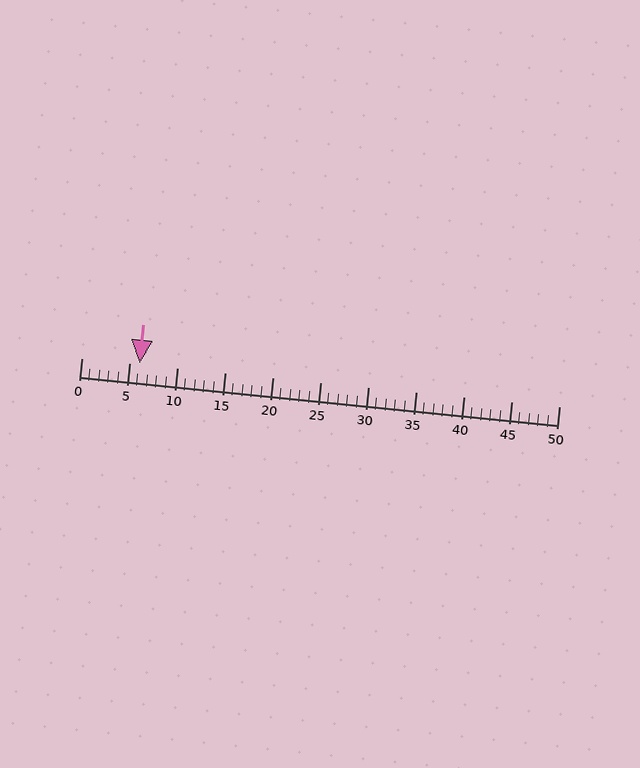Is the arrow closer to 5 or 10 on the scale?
The arrow is closer to 5.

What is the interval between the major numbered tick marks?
The major tick marks are spaced 5 units apart.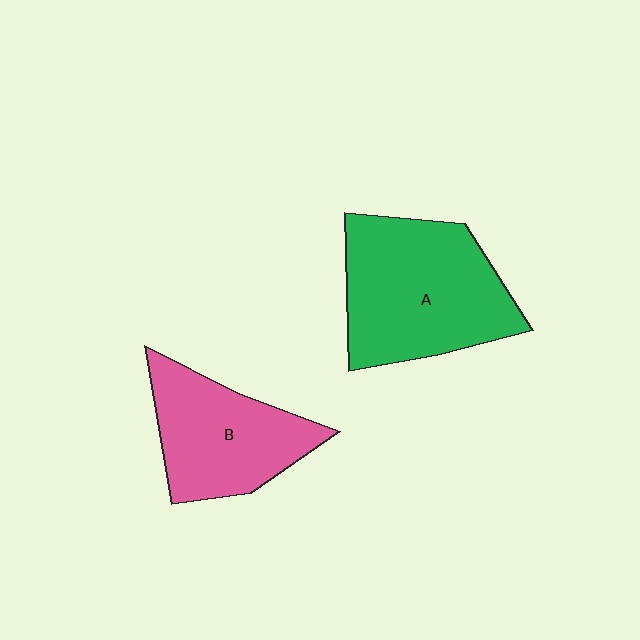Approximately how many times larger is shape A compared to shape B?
Approximately 1.3 times.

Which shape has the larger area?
Shape A (green).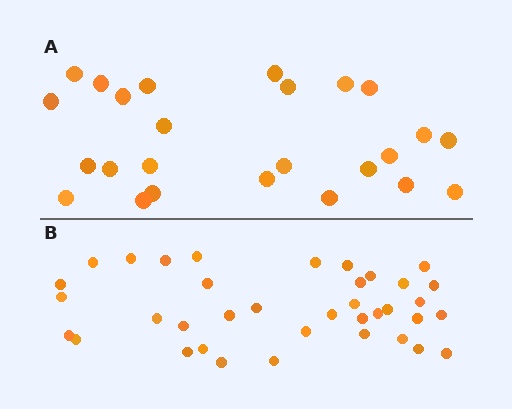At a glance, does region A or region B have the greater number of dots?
Region B (the bottom region) has more dots.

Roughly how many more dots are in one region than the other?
Region B has roughly 12 or so more dots than region A.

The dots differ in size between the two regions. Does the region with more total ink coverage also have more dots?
No. Region A has more total ink coverage because its dots are larger, but region B actually contains more individual dots. Total area can be misleading — the number of items is what matters here.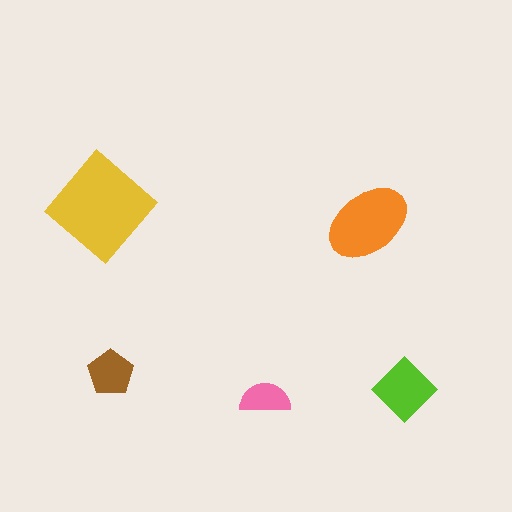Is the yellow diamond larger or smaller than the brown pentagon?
Larger.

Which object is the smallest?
The pink semicircle.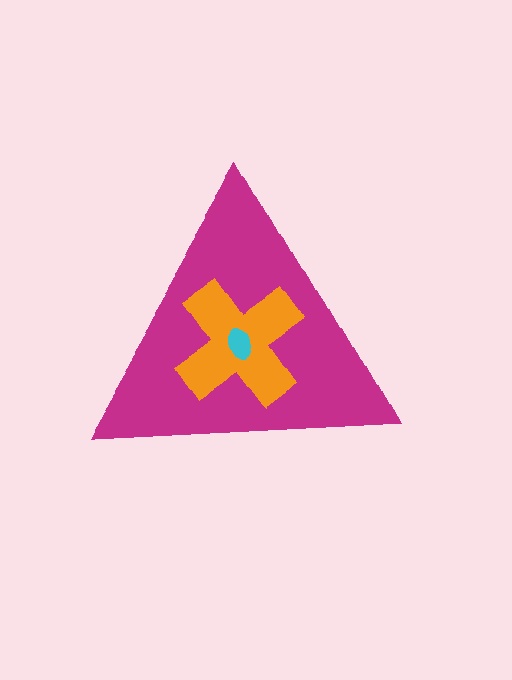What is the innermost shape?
The cyan ellipse.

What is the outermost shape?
The magenta triangle.